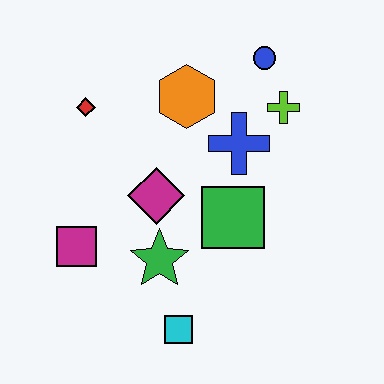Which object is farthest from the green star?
The blue circle is farthest from the green star.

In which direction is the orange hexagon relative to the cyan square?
The orange hexagon is above the cyan square.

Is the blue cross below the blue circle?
Yes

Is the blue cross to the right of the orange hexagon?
Yes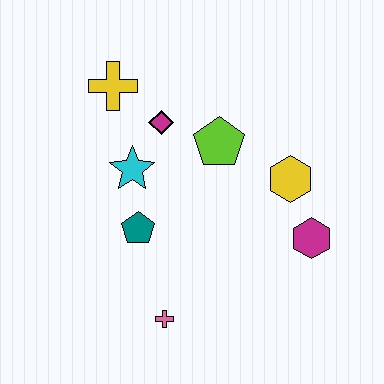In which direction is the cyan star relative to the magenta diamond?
The cyan star is below the magenta diamond.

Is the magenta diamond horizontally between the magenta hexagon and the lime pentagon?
No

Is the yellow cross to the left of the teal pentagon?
Yes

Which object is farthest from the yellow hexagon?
The yellow cross is farthest from the yellow hexagon.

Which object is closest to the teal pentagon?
The cyan star is closest to the teal pentagon.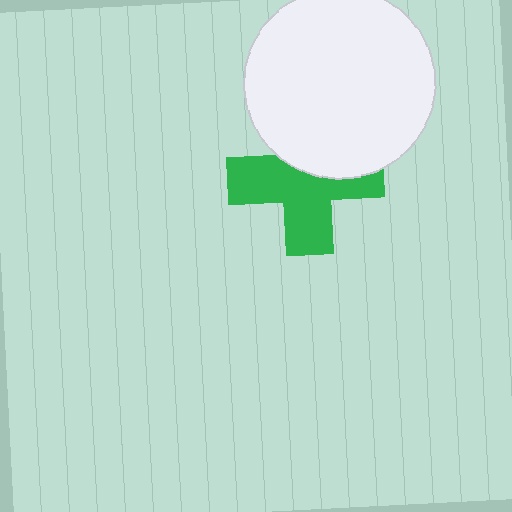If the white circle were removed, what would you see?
You would see the complete green cross.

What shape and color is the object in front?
The object in front is a white circle.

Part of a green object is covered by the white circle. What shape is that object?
It is a cross.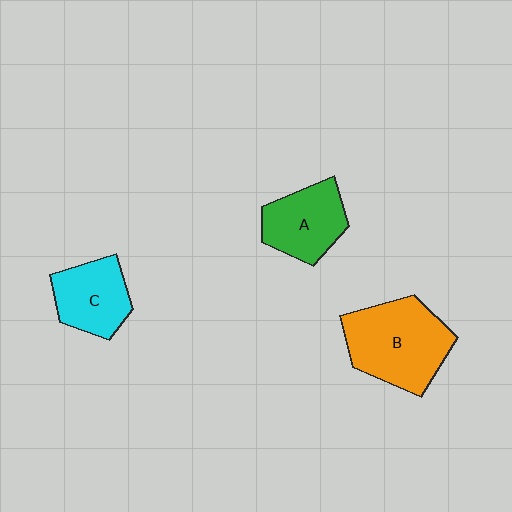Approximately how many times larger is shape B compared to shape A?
Approximately 1.5 times.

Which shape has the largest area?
Shape B (orange).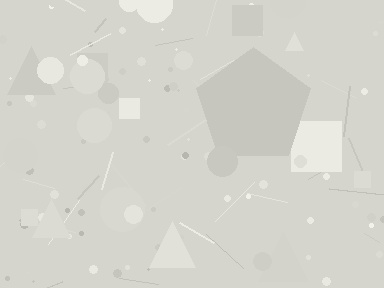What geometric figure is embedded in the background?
A pentagon is embedded in the background.